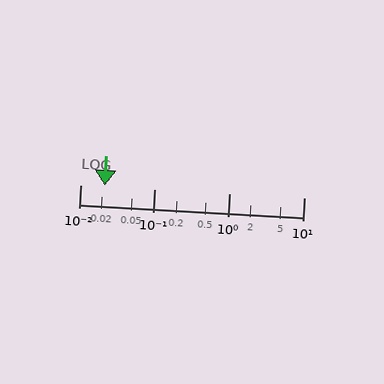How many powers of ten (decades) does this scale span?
The scale spans 3 decades, from 0.01 to 10.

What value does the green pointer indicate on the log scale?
The pointer indicates approximately 0.021.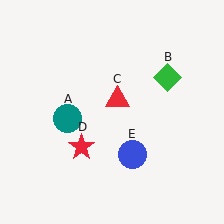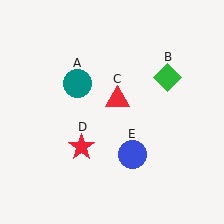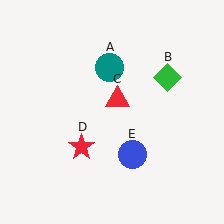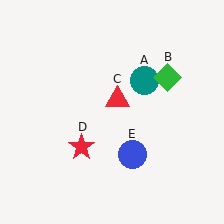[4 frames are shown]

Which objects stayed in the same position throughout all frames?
Green diamond (object B) and red triangle (object C) and red star (object D) and blue circle (object E) remained stationary.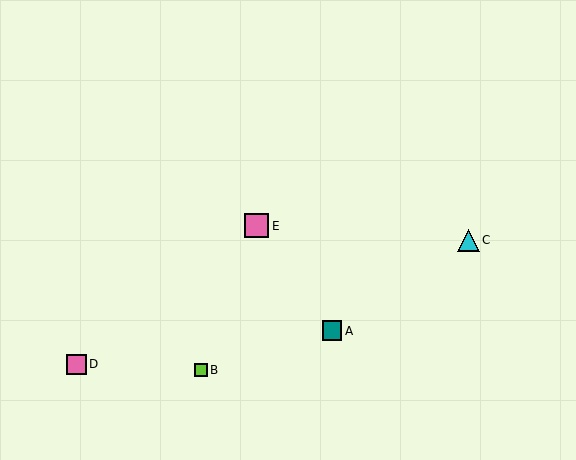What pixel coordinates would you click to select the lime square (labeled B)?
Click at (201, 370) to select the lime square B.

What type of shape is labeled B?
Shape B is a lime square.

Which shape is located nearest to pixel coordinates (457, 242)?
The cyan triangle (labeled C) at (468, 240) is nearest to that location.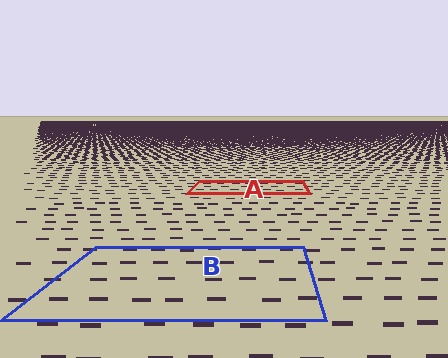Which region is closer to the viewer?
Region B is closer. The texture elements there are larger and more spread out.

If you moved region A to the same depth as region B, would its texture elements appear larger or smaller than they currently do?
They would appear larger. At a closer depth, the same texture elements are projected at a bigger on-screen size.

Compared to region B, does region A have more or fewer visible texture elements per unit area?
Region A has more texture elements per unit area — they are packed more densely because it is farther away.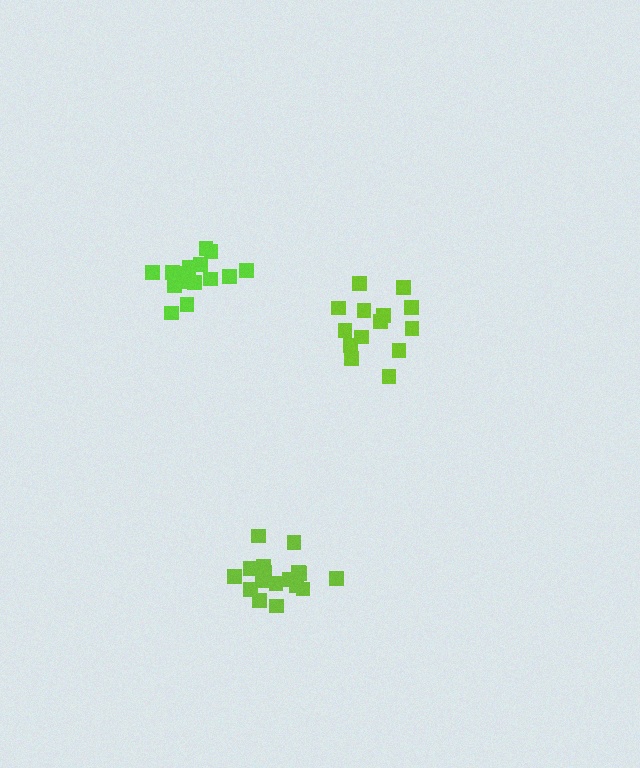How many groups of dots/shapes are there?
There are 3 groups.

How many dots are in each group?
Group 1: 17 dots, Group 2: 16 dots, Group 3: 14 dots (47 total).